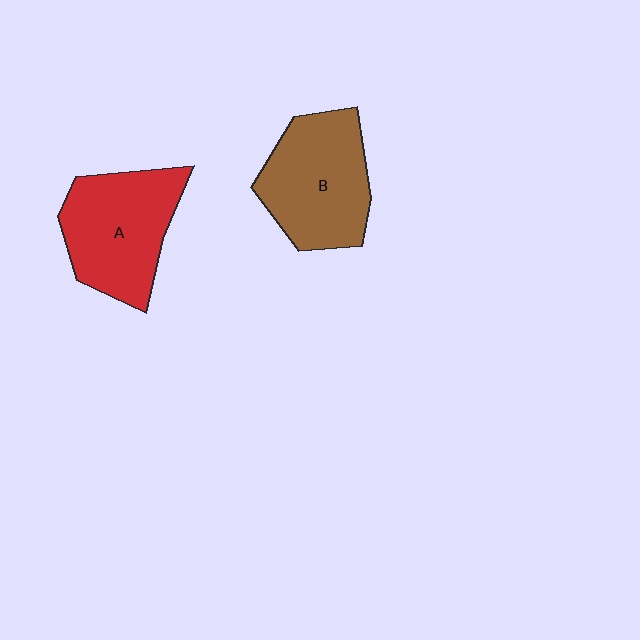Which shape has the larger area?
Shape B (brown).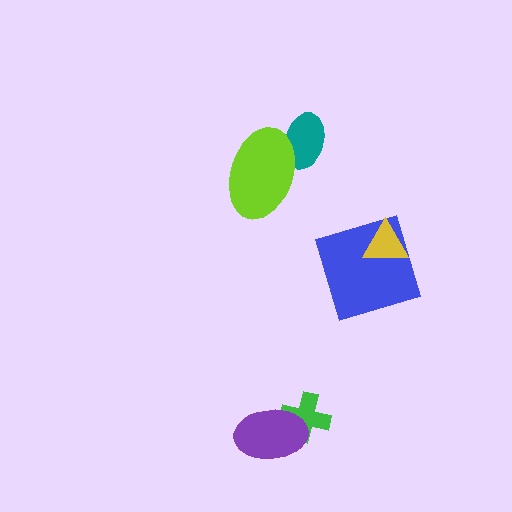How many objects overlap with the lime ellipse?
1 object overlaps with the lime ellipse.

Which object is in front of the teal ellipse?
The lime ellipse is in front of the teal ellipse.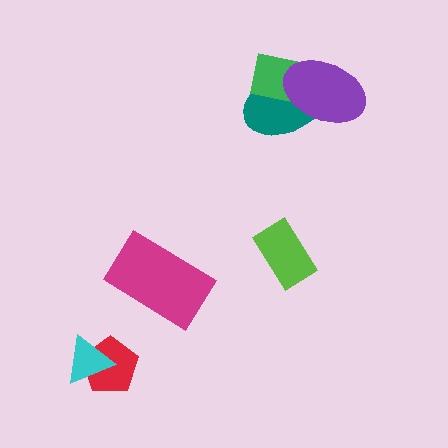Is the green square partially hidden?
Yes, it is partially covered by another shape.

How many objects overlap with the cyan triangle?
1 object overlaps with the cyan triangle.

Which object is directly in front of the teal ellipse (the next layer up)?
The green square is directly in front of the teal ellipse.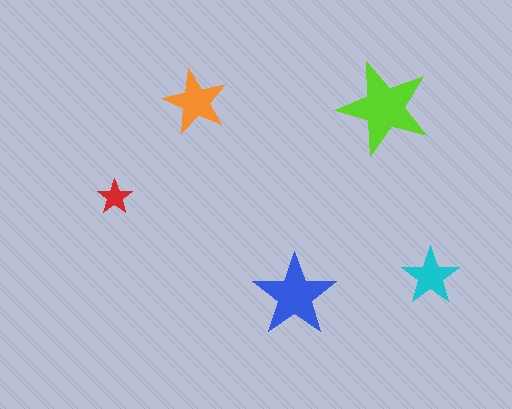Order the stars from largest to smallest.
the lime one, the blue one, the orange one, the cyan one, the red one.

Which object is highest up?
The orange star is topmost.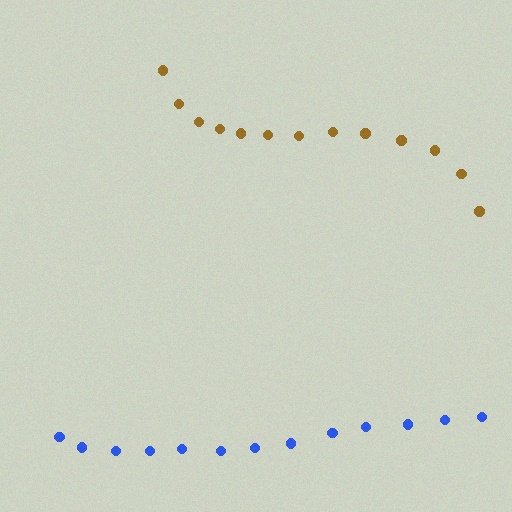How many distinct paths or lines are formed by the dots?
There are 2 distinct paths.